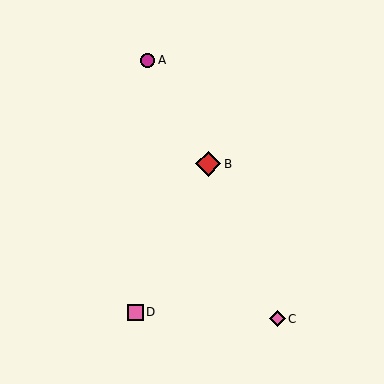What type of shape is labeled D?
Shape D is a pink square.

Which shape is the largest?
The red diamond (labeled B) is the largest.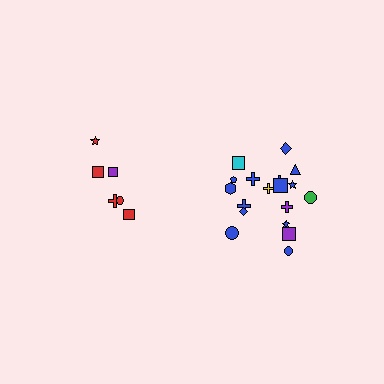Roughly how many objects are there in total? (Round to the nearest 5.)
Roughly 25 objects in total.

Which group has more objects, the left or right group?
The right group.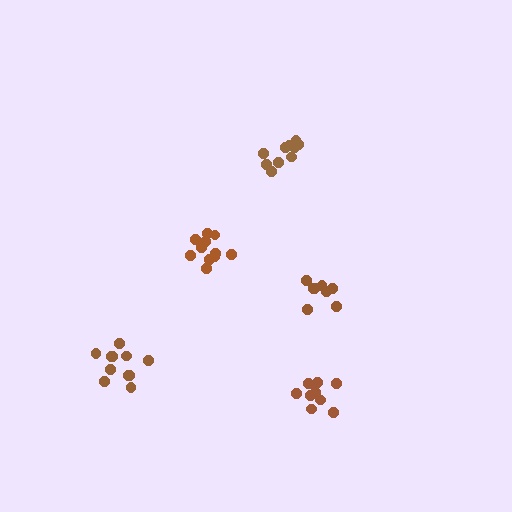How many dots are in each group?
Group 1: 10 dots, Group 2: 11 dots, Group 3: 8 dots, Group 4: 12 dots, Group 5: 10 dots (51 total).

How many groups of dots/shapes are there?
There are 5 groups.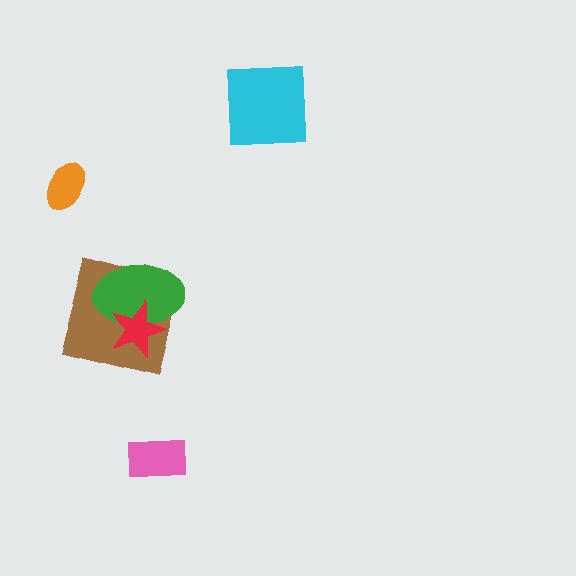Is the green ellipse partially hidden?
Yes, it is partially covered by another shape.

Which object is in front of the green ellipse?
The red star is in front of the green ellipse.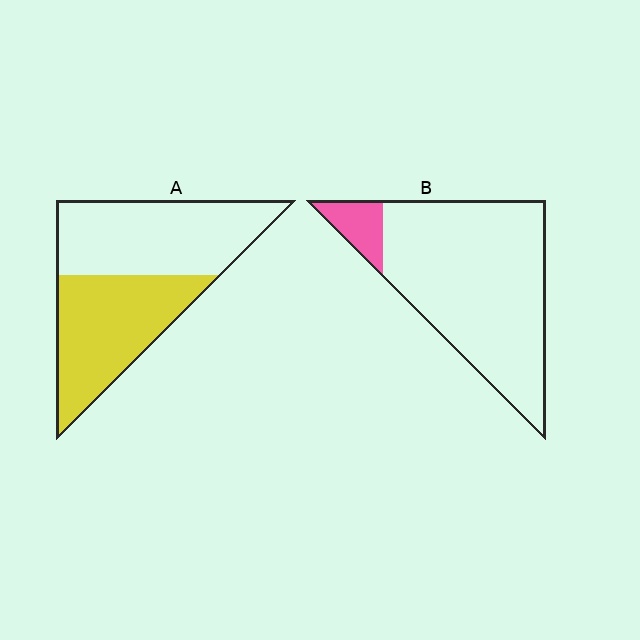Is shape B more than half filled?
No.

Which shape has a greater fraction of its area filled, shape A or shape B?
Shape A.